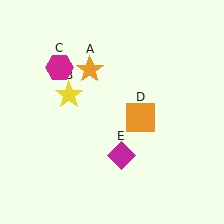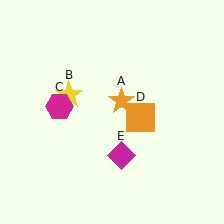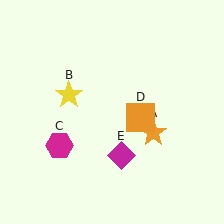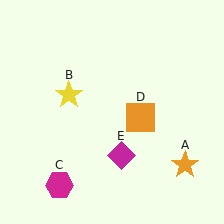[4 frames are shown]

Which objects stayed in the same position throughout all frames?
Yellow star (object B) and orange square (object D) and magenta diamond (object E) remained stationary.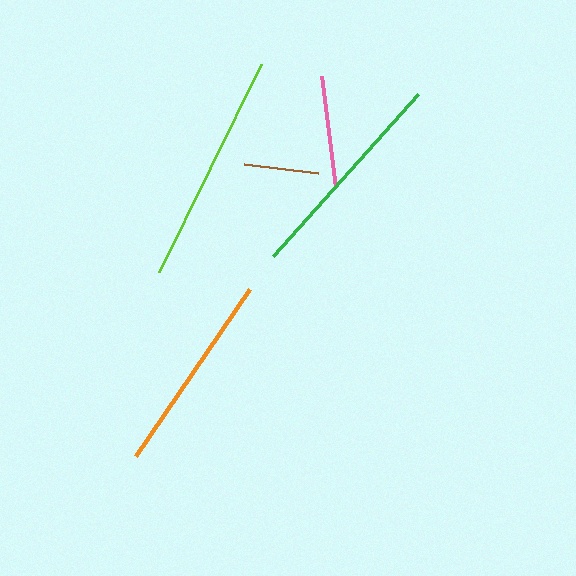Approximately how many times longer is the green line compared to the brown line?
The green line is approximately 2.9 times the length of the brown line.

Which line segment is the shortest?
The brown line is the shortest at approximately 74 pixels.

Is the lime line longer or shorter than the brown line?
The lime line is longer than the brown line.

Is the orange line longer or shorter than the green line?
The green line is longer than the orange line.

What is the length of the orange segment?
The orange segment is approximately 202 pixels long.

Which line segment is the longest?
The lime line is the longest at approximately 232 pixels.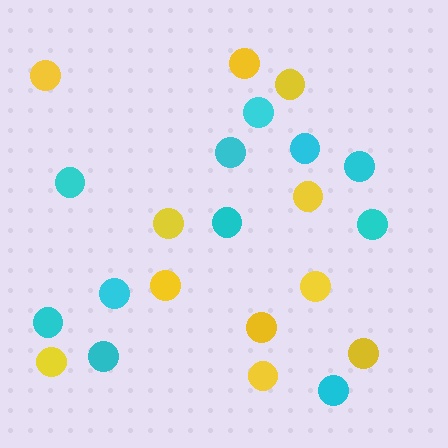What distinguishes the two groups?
There are 2 groups: one group of yellow circles (11) and one group of cyan circles (11).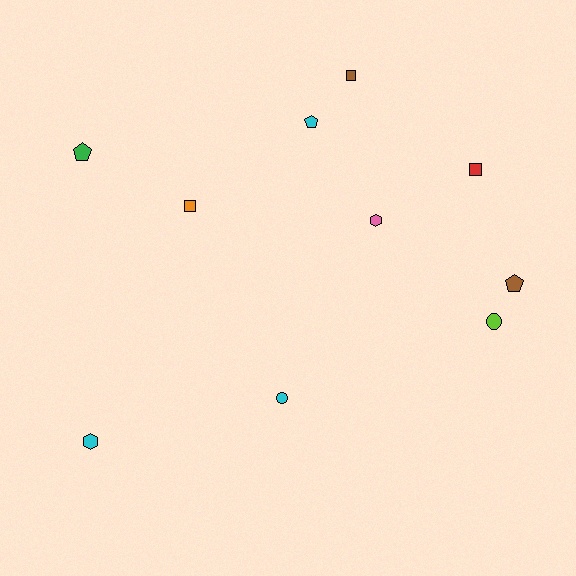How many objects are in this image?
There are 10 objects.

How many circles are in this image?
There are 2 circles.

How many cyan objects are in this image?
There are 3 cyan objects.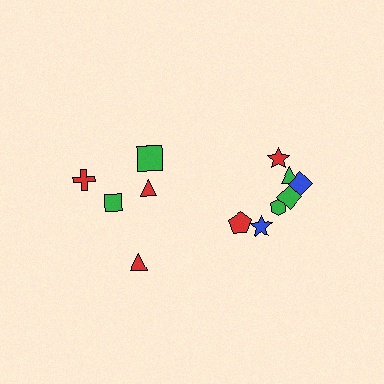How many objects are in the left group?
There are 5 objects.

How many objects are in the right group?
There are 7 objects.